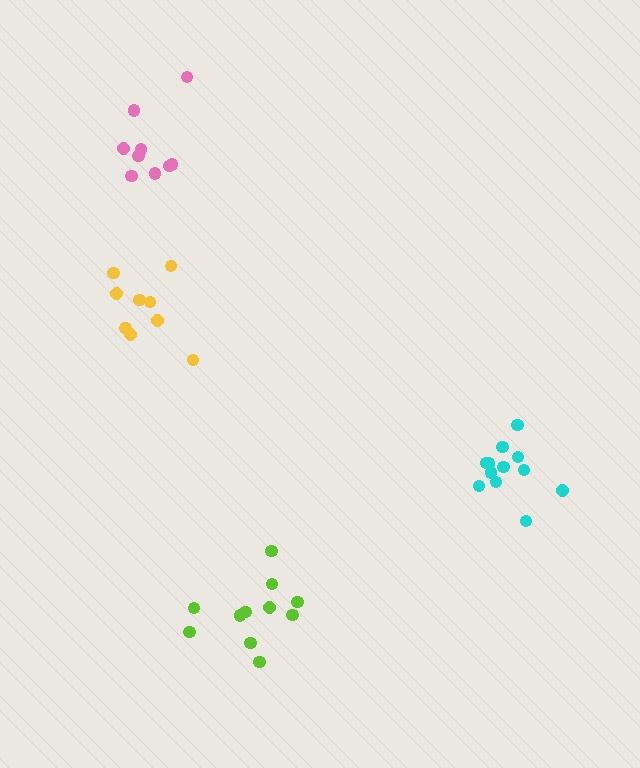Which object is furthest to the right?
The cyan cluster is rightmost.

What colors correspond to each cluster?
The clusters are colored: cyan, pink, yellow, lime.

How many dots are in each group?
Group 1: 12 dots, Group 2: 9 dots, Group 3: 10 dots, Group 4: 11 dots (42 total).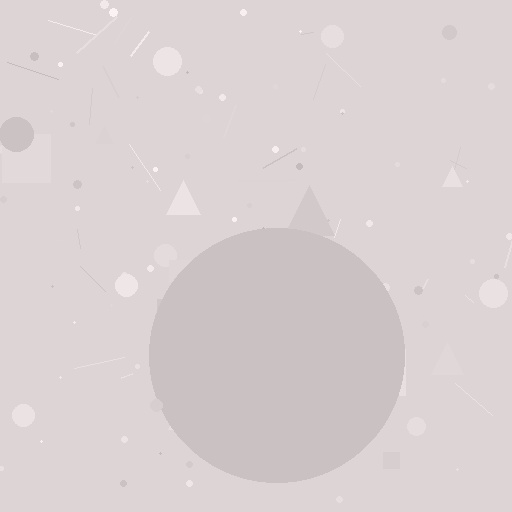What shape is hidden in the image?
A circle is hidden in the image.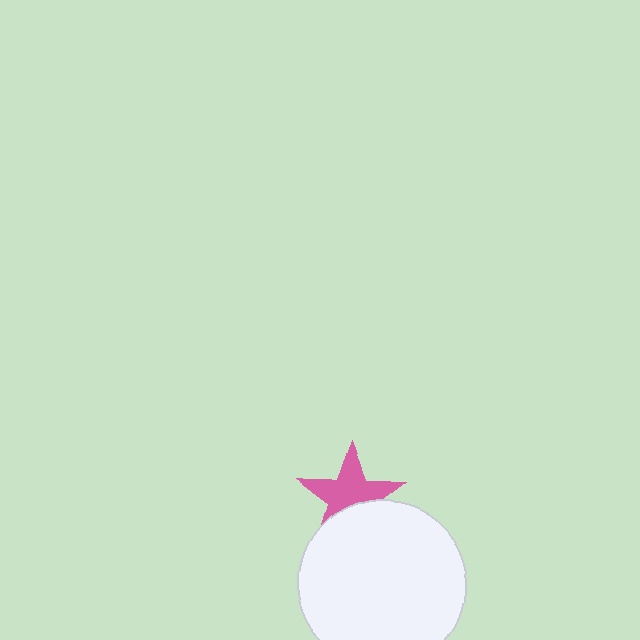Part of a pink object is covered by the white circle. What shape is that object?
It is a star.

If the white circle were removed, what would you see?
You would see the complete pink star.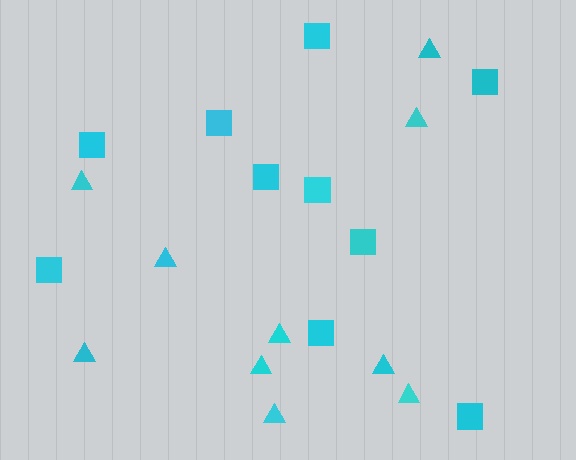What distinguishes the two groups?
There are 2 groups: one group of triangles (10) and one group of squares (10).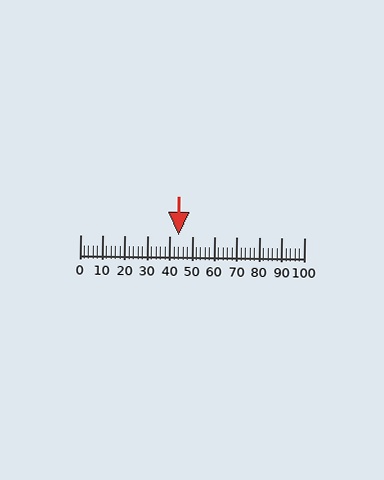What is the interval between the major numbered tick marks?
The major tick marks are spaced 10 units apart.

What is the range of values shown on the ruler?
The ruler shows values from 0 to 100.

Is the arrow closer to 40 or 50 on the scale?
The arrow is closer to 40.